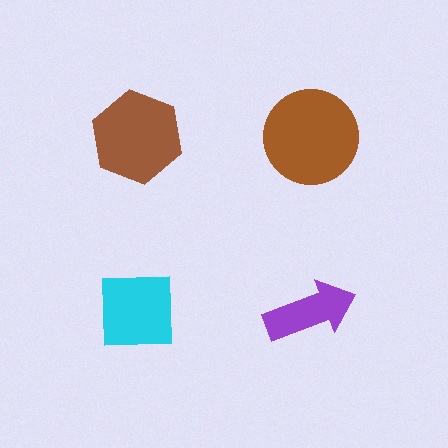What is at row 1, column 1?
A brown hexagon.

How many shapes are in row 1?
2 shapes.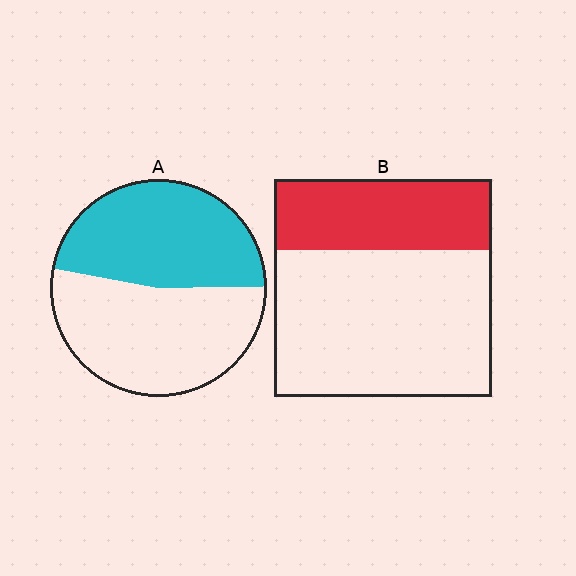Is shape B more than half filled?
No.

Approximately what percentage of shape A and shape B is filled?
A is approximately 45% and B is approximately 35%.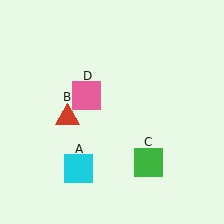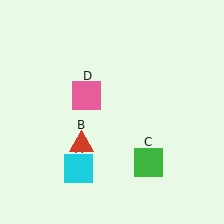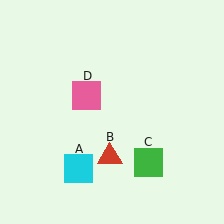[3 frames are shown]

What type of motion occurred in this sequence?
The red triangle (object B) rotated counterclockwise around the center of the scene.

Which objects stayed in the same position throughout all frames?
Cyan square (object A) and green square (object C) and pink square (object D) remained stationary.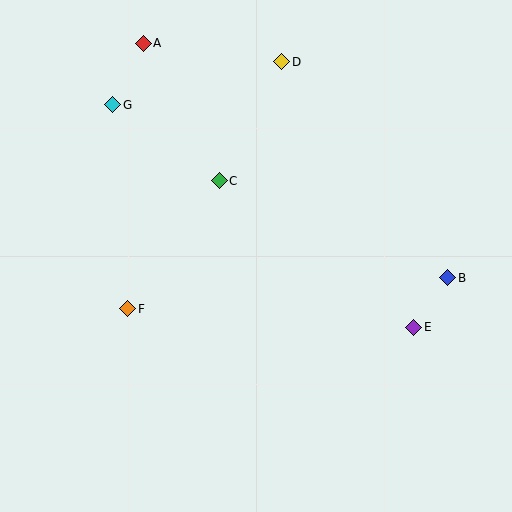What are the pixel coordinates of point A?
Point A is at (143, 43).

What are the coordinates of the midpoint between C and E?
The midpoint between C and E is at (317, 254).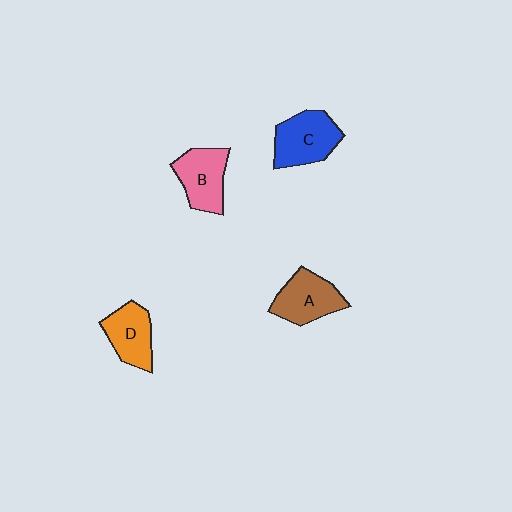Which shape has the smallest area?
Shape D (orange).